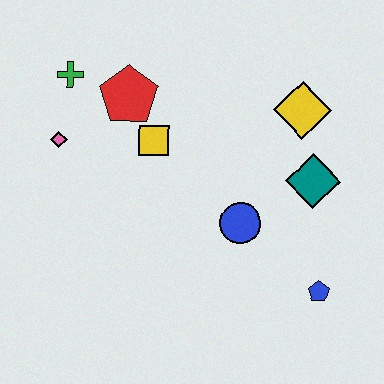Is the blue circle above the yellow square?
No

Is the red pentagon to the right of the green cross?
Yes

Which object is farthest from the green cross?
The blue pentagon is farthest from the green cross.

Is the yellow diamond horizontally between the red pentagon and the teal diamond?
Yes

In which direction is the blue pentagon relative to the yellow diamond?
The blue pentagon is below the yellow diamond.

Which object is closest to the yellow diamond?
The teal diamond is closest to the yellow diamond.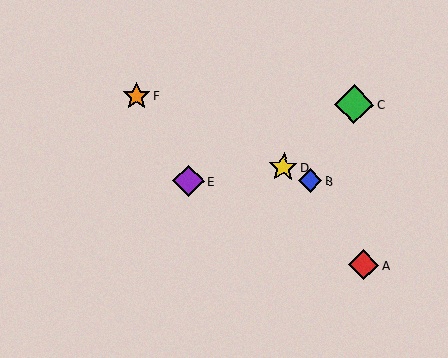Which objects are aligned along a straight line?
Objects B, D, F are aligned along a straight line.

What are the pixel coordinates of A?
Object A is at (364, 265).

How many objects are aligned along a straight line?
3 objects (B, D, F) are aligned along a straight line.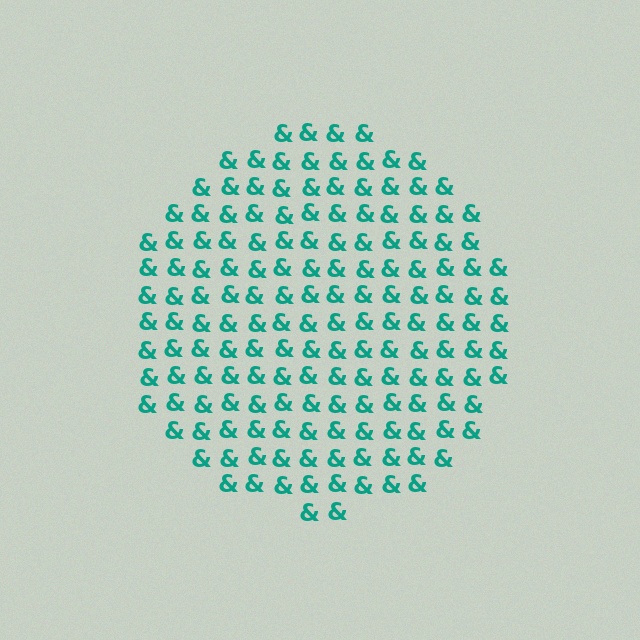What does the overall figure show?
The overall figure shows a circle.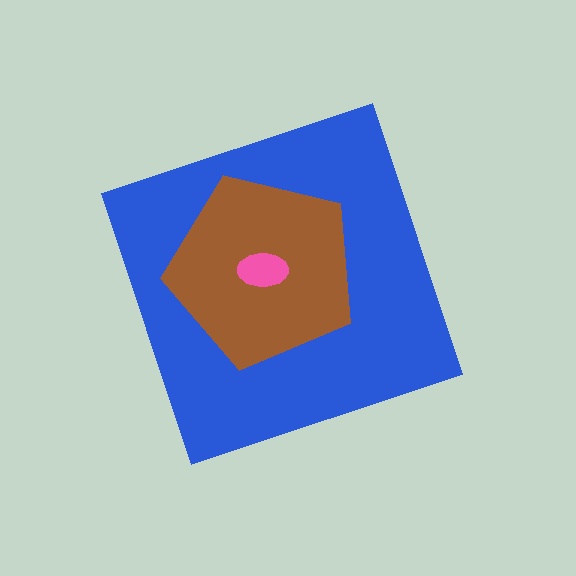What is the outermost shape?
The blue diamond.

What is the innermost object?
The pink ellipse.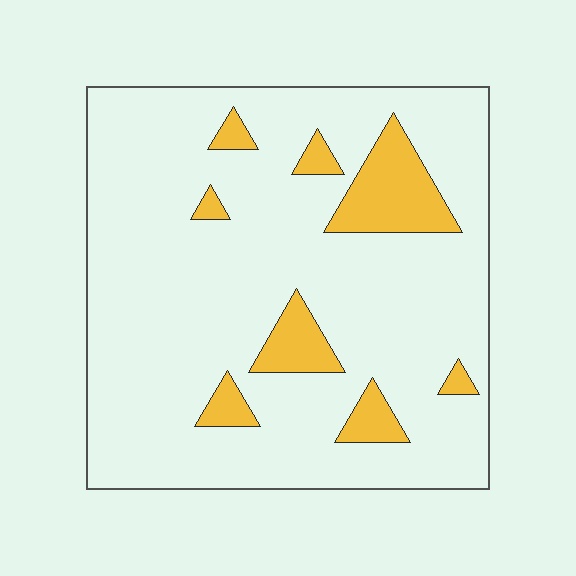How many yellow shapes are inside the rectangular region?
8.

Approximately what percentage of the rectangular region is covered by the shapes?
Approximately 15%.